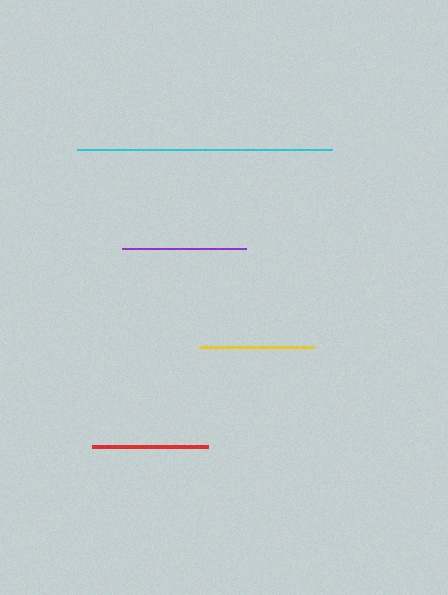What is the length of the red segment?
The red segment is approximately 116 pixels long.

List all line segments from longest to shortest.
From longest to shortest: cyan, purple, red, yellow.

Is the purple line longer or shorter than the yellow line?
The purple line is longer than the yellow line.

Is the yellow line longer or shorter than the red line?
The red line is longer than the yellow line.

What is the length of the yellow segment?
The yellow segment is approximately 114 pixels long.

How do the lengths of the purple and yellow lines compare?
The purple and yellow lines are approximately the same length.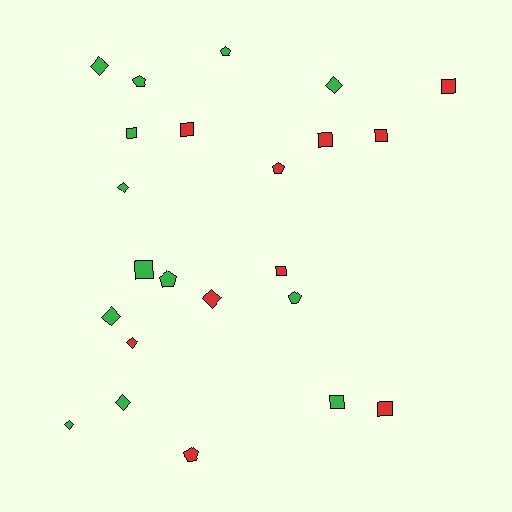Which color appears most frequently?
Green, with 13 objects.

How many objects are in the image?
There are 23 objects.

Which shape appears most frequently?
Square, with 9 objects.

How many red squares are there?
There are 6 red squares.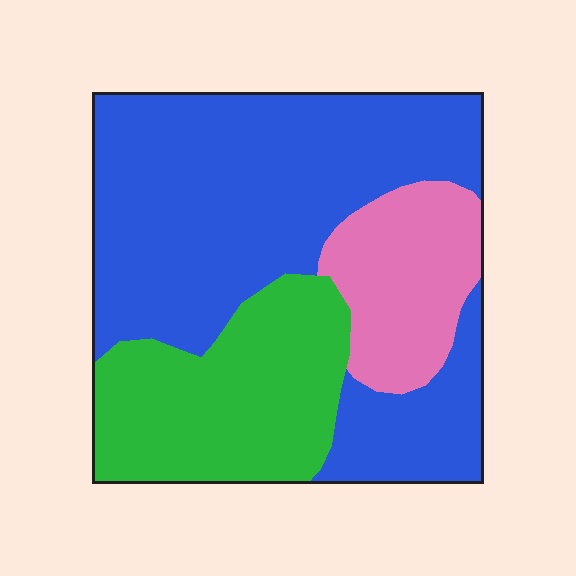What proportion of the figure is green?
Green covers roughly 25% of the figure.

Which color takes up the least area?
Pink, at roughly 15%.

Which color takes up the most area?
Blue, at roughly 55%.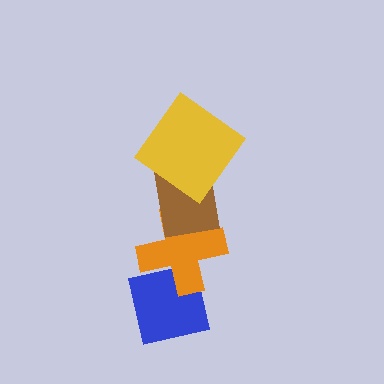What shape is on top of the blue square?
The orange cross is on top of the blue square.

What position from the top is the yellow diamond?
The yellow diamond is 1st from the top.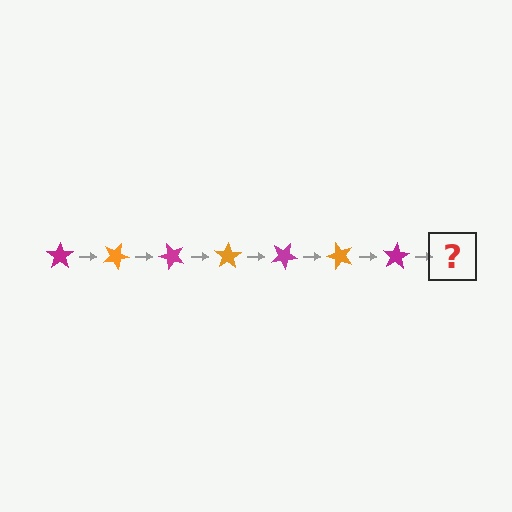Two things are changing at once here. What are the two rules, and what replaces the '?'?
The two rules are that it rotates 25 degrees each step and the color cycles through magenta and orange. The '?' should be an orange star, rotated 175 degrees from the start.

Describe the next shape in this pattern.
It should be an orange star, rotated 175 degrees from the start.